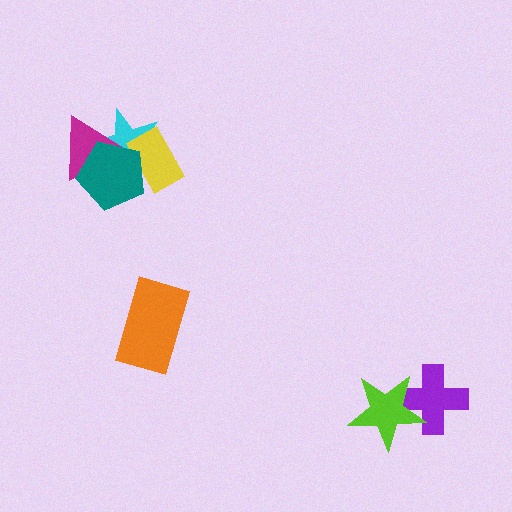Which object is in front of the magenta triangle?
The teal pentagon is in front of the magenta triangle.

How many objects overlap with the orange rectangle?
0 objects overlap with the orange rectangle.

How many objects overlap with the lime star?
1 object overlaps with the lime star.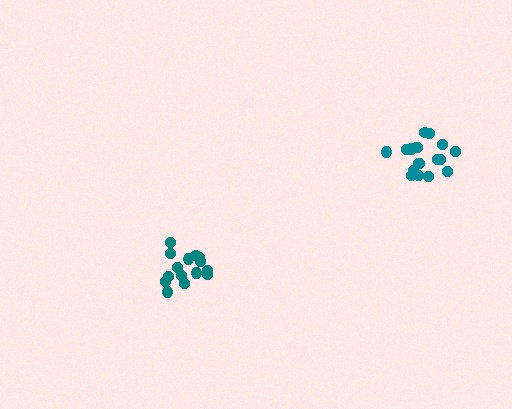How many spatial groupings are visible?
There are 2 spatial groupings.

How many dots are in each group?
Group 1: 18 dots, Group 2: 15 dots (33 total).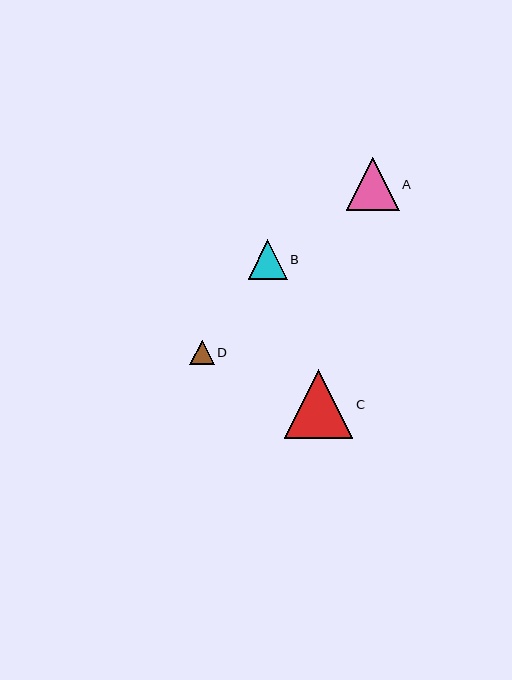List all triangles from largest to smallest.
From largest to smallest: C, A, B, D.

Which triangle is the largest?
Triangle C is the largest with a size of approximately 68 pixels.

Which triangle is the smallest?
Triangle D is the smallest with a size of approximately 24 pixels.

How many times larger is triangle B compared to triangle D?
Triangle B is approximately 1.6 times the size of triangle D.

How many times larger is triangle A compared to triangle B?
Triangle A is approximately 1.3 times the size of triangle B.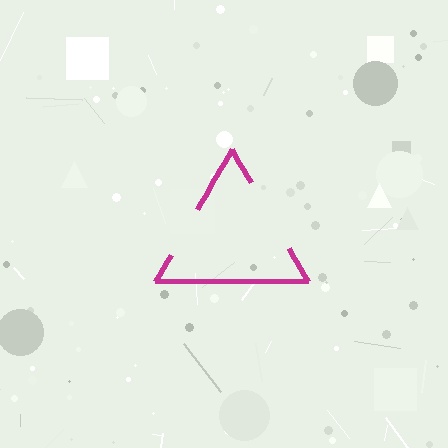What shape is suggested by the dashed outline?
The dashed outline suggests a triangle.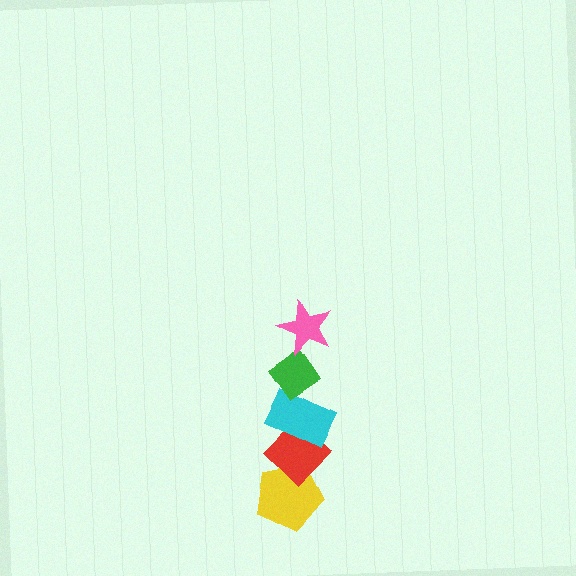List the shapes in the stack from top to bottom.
From top to bottom: the pink star, the green diamond, the cyan rectangle, the red diamond, the yellow pentagon.